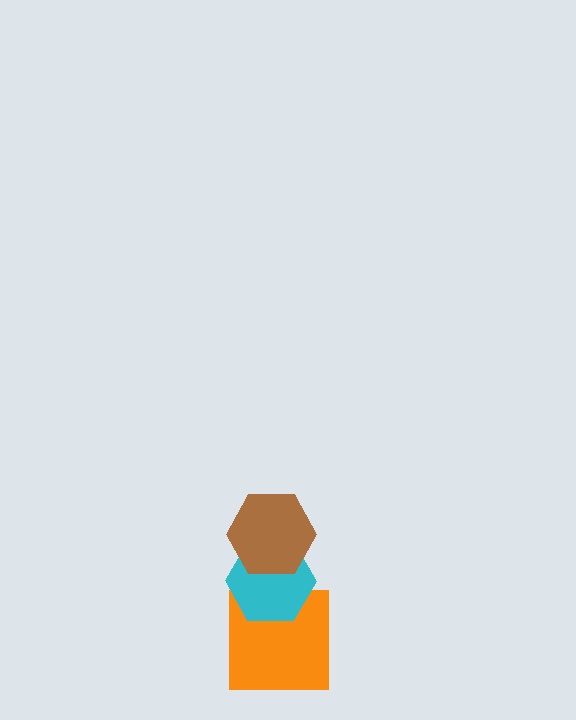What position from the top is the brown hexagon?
The brown hexagon is 1st from the top.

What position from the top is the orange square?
The orange square is 3rd from the top.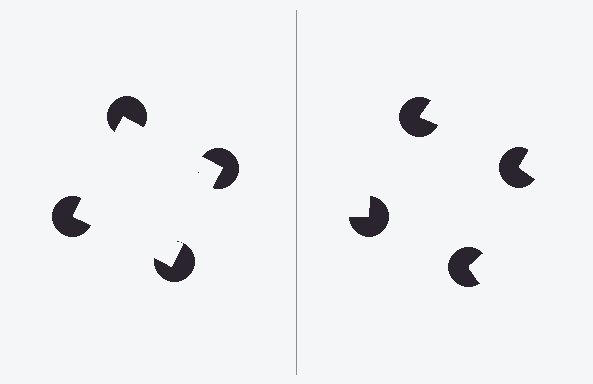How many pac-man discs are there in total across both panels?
8 — 4 on each side.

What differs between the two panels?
The pac-man discs are positioned identically on both sides; only the wedge orientations differ. On the left they align to a square; on the right they are misaligned.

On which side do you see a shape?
An illusory square appears on the left side. On the right side the wedge cuts are rotated, so no coherent shape forms.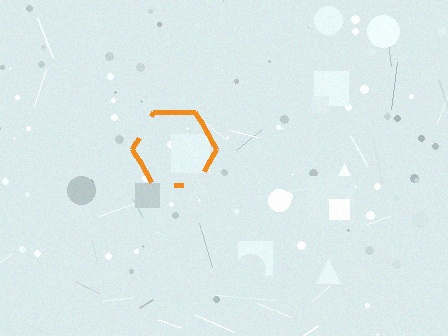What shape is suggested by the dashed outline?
The dashed outline suggests a hexagon.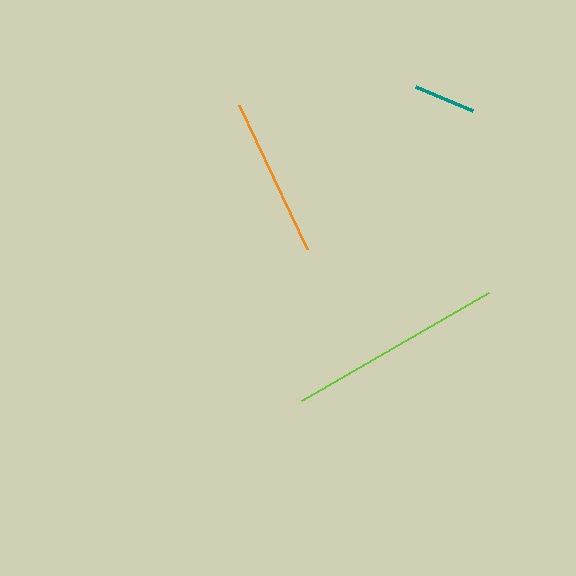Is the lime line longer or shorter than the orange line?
The lime line is longer than the orange line.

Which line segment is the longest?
The lime line is the longest at approximately 216 pixels.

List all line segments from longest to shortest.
From longest to shortest: lime, orange, teal.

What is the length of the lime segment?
The lime segment is approximately 216 pixels long.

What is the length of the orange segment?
The orange segment is approximately 158 pixels long.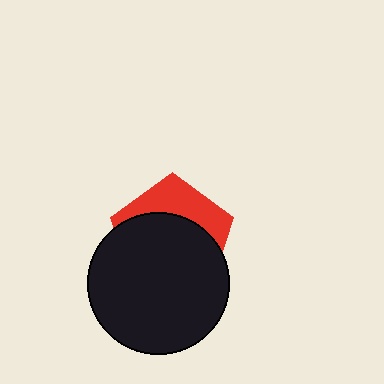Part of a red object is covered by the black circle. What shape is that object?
It is a pentagon.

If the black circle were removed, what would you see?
You would see the complete red pentagon.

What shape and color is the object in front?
The object in front is a black circle.